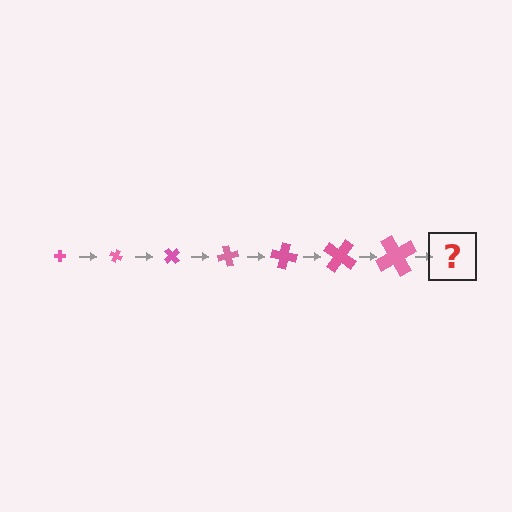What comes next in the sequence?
The next element should be a cross, larger than the previous one and rotated 175 degrees from the start.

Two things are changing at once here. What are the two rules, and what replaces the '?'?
The two rules are that the cross grows larger each step and it rotates 25 degrees each step. The '?' should be a cross, larger than the previous one and rotated 175 degrees from the start.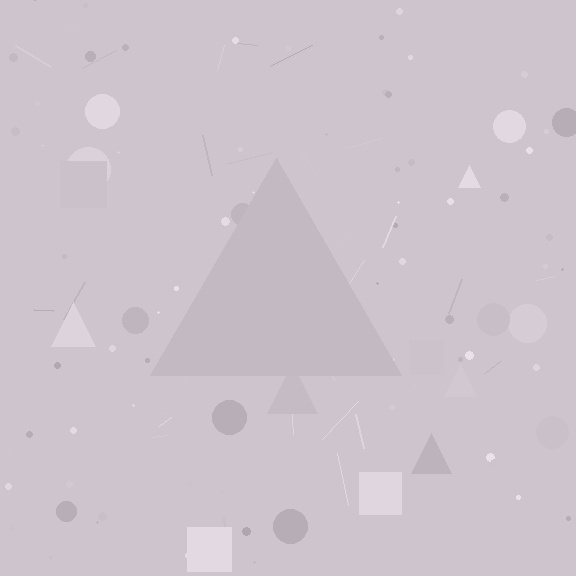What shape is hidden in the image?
A triangle is hidden in the image.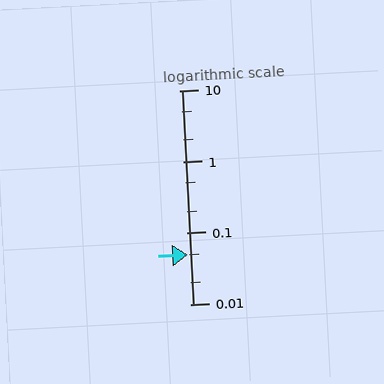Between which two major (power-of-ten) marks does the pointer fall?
The pointer is between 0.01 and 0.1.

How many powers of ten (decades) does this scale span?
The scale spans 3 decades, from 0.01 to 10.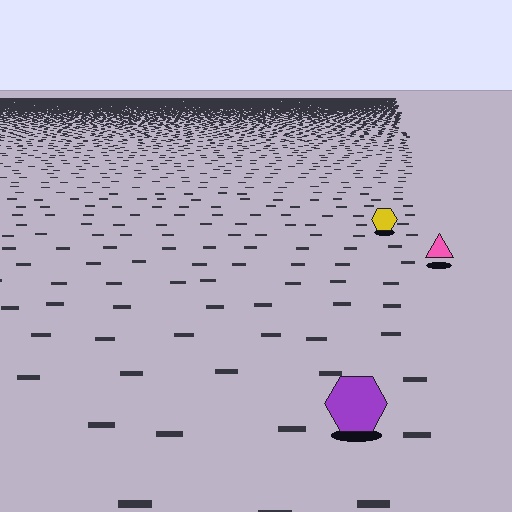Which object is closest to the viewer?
The purple hexagon is closest. The texture marks near it are larger and more spread out.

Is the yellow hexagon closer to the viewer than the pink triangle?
No. The pink triangle is closer — you can tell from the texture gradient: the ground texture is coarser near it.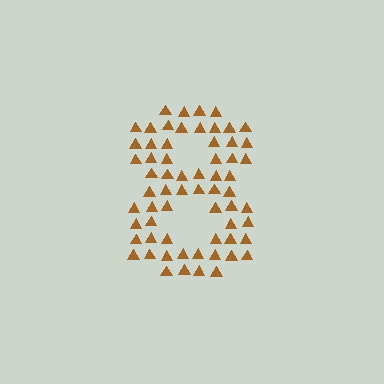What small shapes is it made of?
It is made of small triangles.